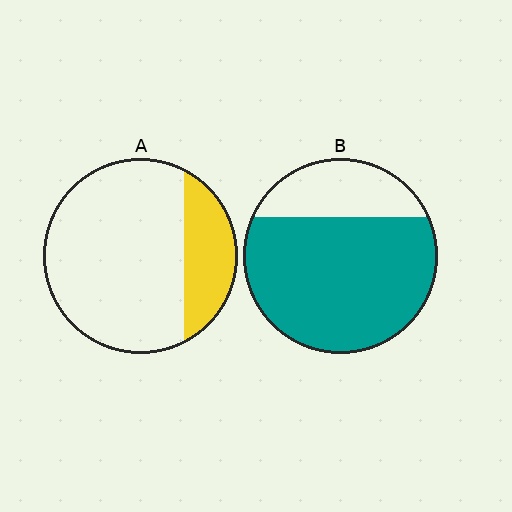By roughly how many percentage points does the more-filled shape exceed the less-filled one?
By roughly 50 percentage points (B over A).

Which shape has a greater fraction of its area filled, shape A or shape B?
Shape B.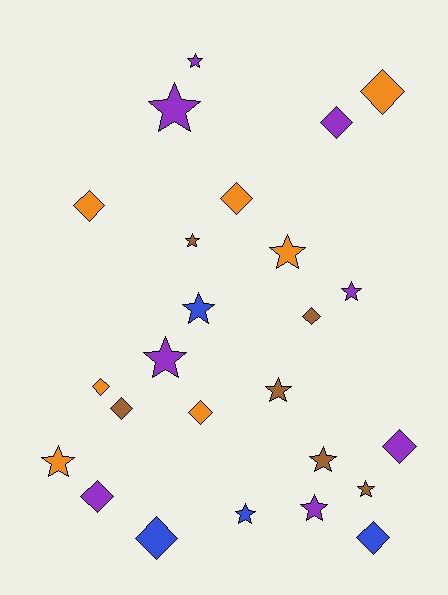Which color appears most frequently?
Purple, with 8 objects.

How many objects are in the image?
There are 25 objects.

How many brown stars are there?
There are 4 brown stars.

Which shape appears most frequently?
Star, with 13 objects.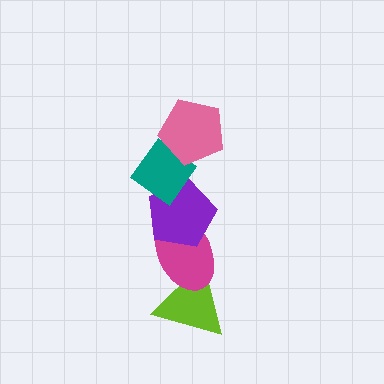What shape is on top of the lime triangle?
The magenta ellipse is on top of the lime triangle.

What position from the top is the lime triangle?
The lime triangle is 5th from the top.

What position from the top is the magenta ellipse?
The magenta ellipse is 4th from the top.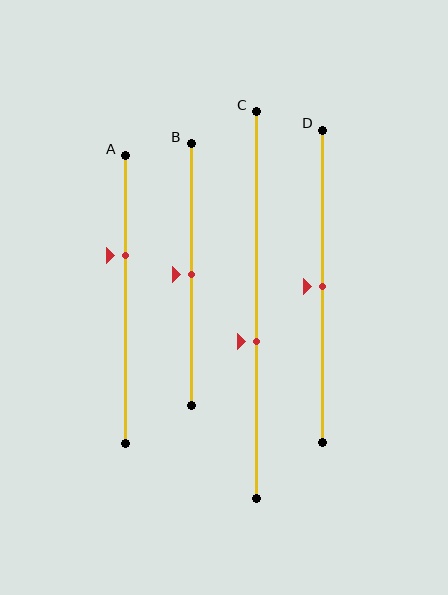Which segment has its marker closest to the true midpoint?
Segment B has its marker closest to the true midpoint.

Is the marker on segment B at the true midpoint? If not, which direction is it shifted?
Yes, the marker on segment B is at the true midpoint.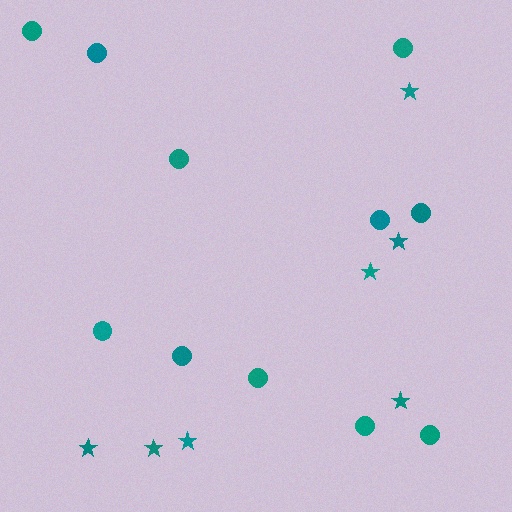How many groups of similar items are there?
There are 2 groups: one group of circles (11) and one group of stars (7).